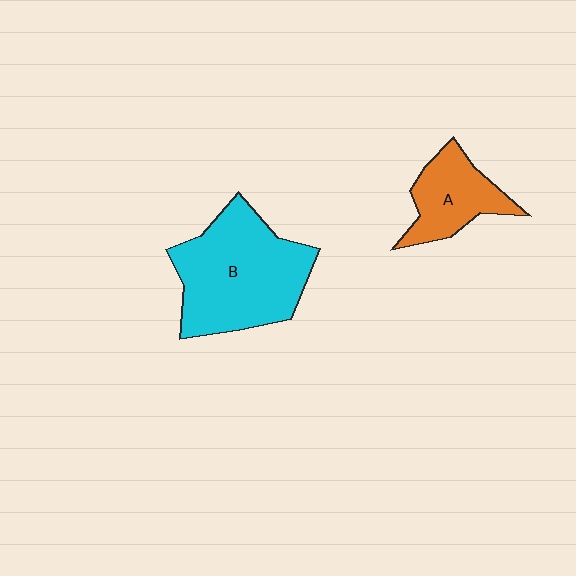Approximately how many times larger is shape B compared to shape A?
Approximately 2.1 times.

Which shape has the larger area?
Shape B (cyan).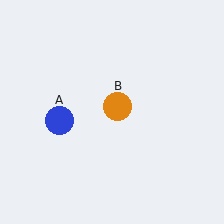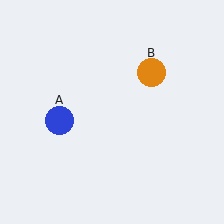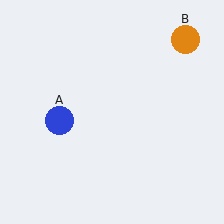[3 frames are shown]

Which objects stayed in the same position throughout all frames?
Blue circle (object A) remained stationary.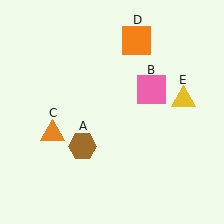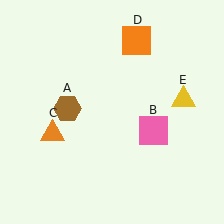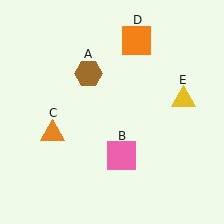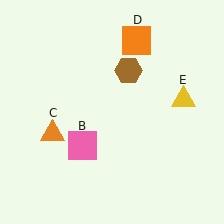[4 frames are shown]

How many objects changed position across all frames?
2 objects changed position: brown hexagon (object A), pink square (object B).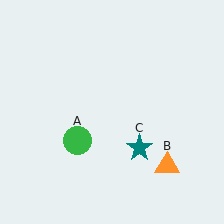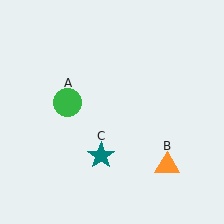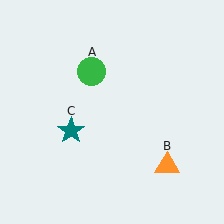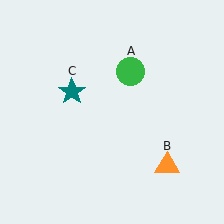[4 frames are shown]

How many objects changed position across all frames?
2 objects changed position: green circle (object A), teal star (object C).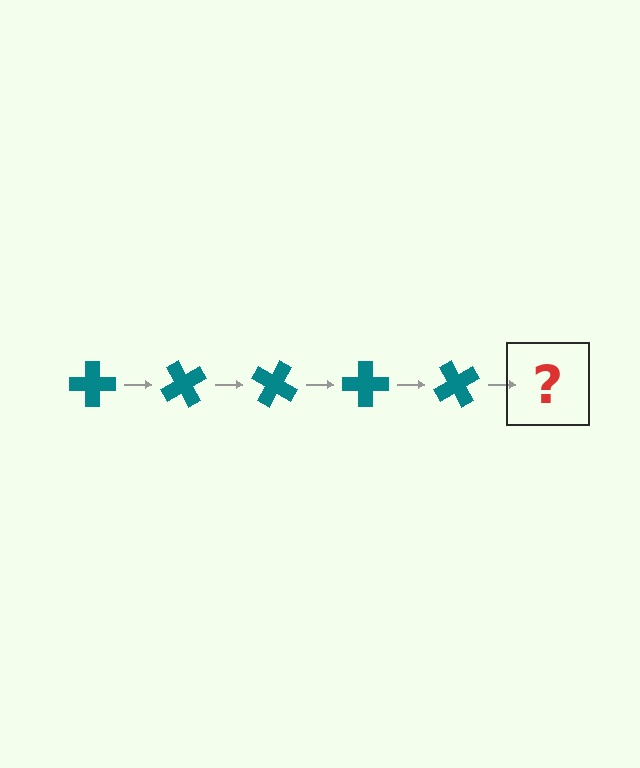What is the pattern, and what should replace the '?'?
The pattern is that the cross rotates 60 degrees each step. The '?' should be a teal cross rotated 300 degrees.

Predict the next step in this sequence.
The next step is a teal cross rotated 300 degrees.